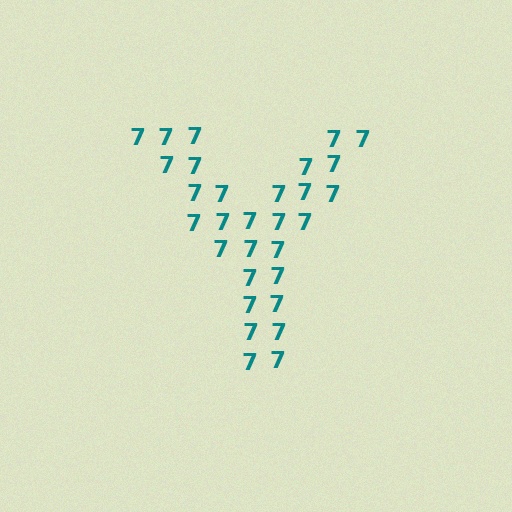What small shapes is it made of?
It is made of small digit 7's.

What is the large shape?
The large shape is the letter Y.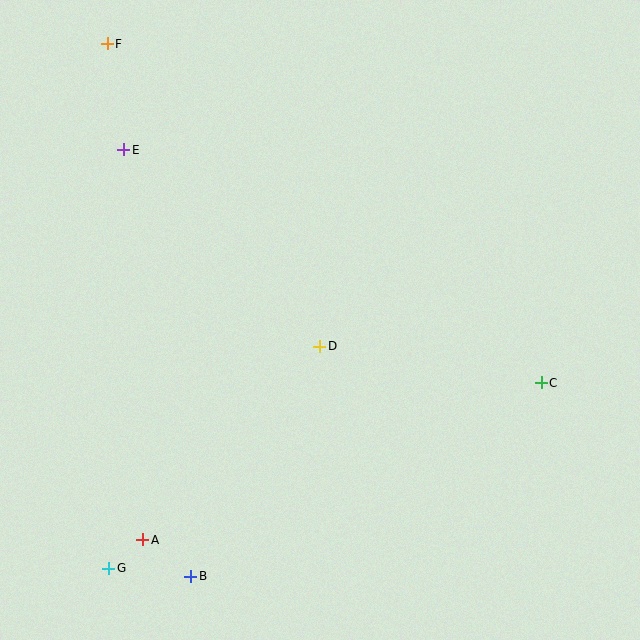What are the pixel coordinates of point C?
Point C is at (541, 383).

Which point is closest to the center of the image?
Point D at (320, 346) is closest to the center.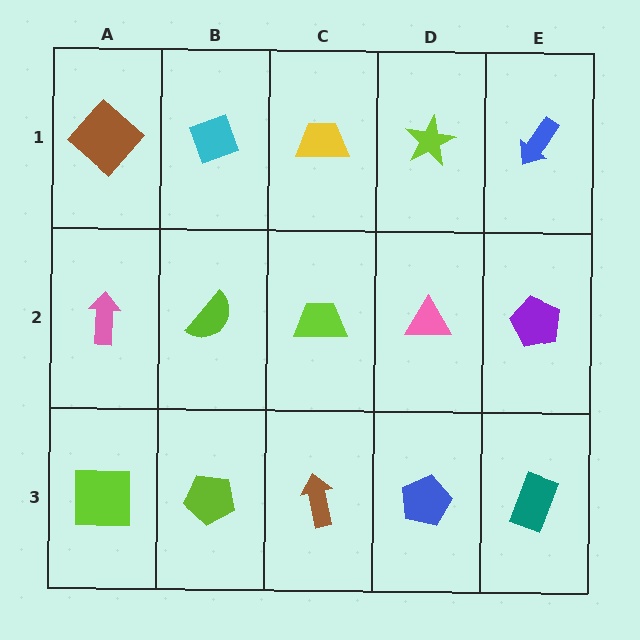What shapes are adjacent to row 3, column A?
A pink arrow (row 2, column A), a lime pentagon (row 3, column B).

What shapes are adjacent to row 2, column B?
A cyan diamond (row 1, column B), a lime pentagon (row 3, column B), a pink arrow (row 2, column A), a lime trapezoid (row 2, column C).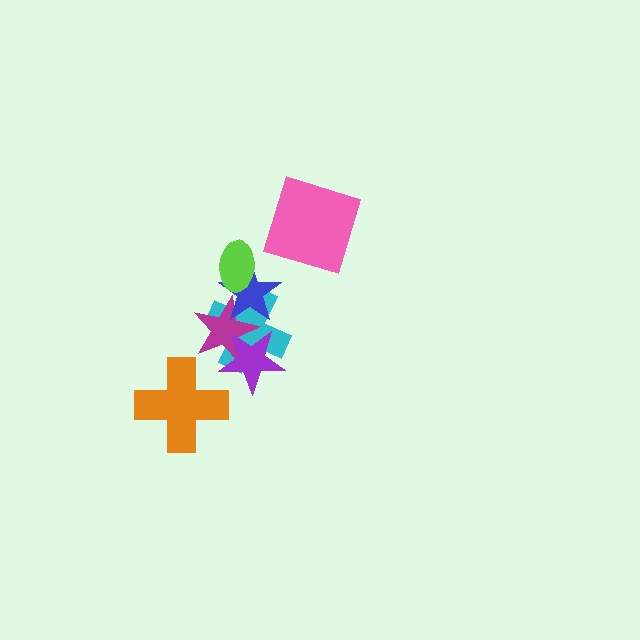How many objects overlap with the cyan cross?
3 objects overlap with the cyan cross.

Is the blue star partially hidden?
Yes, it is partially covered by another shape.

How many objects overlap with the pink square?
0 objects overlap with the pink square.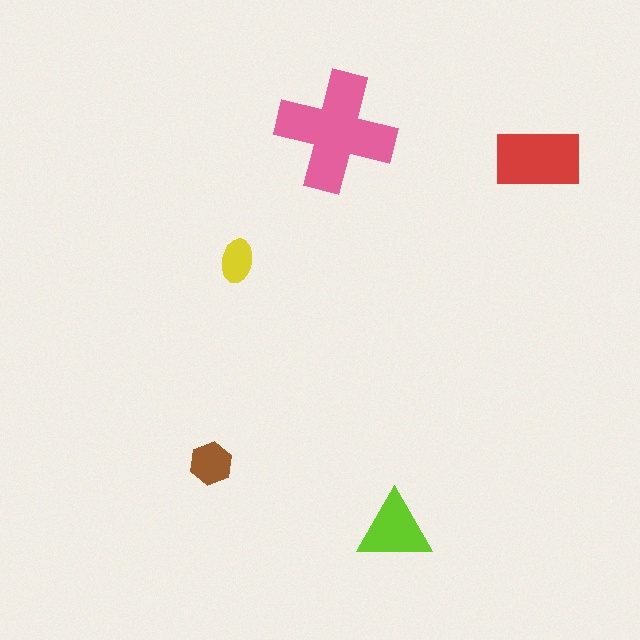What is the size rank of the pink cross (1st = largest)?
1st.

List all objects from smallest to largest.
The yellow ellipse, the brown hexagon, the lime triangle, the red rectangle, the pink cross.